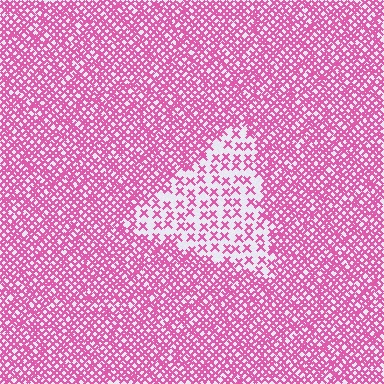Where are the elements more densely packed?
The elements are more densely packed outside the triangle boundary.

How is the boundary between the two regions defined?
The boundary is defined by a change in element density (approximately 2.7x ratio). All elements are the same color, size, and shape.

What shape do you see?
I see a triangle.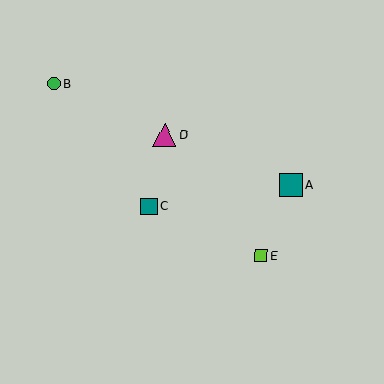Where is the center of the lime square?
The center of the lime square is at (261, 255).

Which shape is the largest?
The teal square (labeled A) is the largest.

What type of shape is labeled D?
Shape D is a magenta triangle.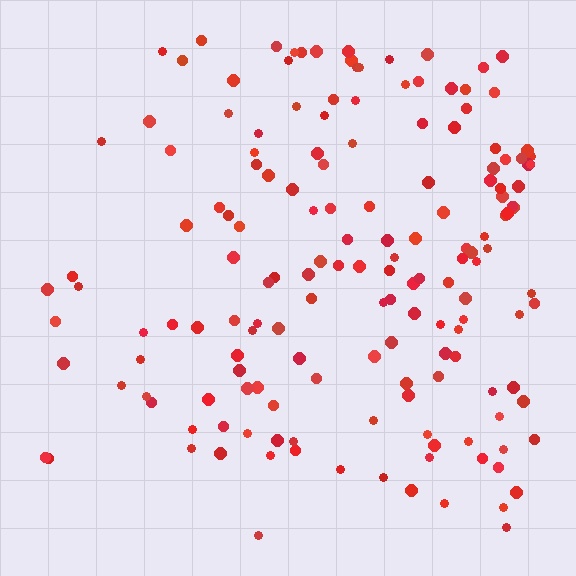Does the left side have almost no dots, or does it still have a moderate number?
Still a moderate number, just noticeably fewer than the right.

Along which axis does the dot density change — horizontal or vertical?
Horizontal.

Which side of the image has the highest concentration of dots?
The right.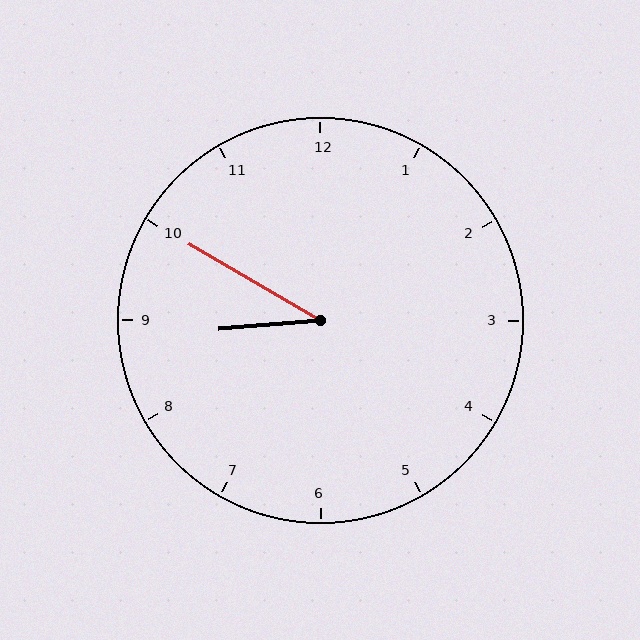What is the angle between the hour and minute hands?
Approximately 35 degrees.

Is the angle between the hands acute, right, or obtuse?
It is acute.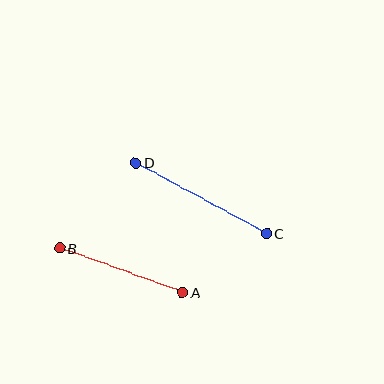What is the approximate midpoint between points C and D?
The midpoint is at approximately (201, 198) pixels.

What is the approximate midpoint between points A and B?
The midpoint is at approximately (121, 270) pixels.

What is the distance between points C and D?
The distance is approximately 149 pixels.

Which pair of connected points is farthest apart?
Points C and D are farthest apart.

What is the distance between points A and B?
The distance is approximately 131 pixels.